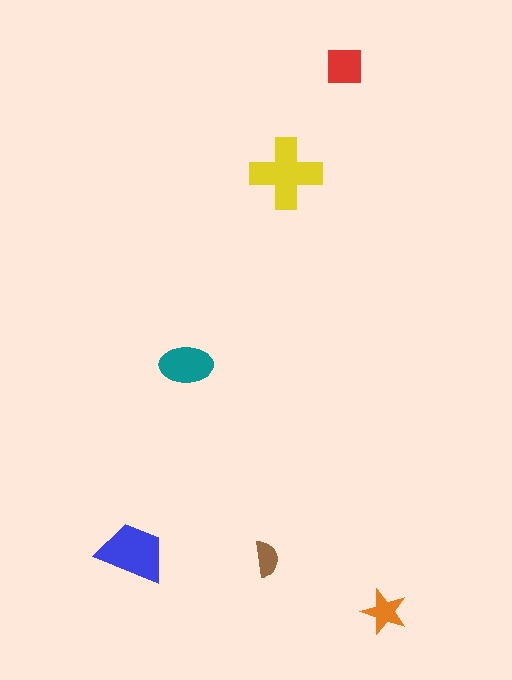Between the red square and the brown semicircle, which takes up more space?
The red square.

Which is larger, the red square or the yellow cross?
The yellow cross.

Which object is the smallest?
The brown semicircle.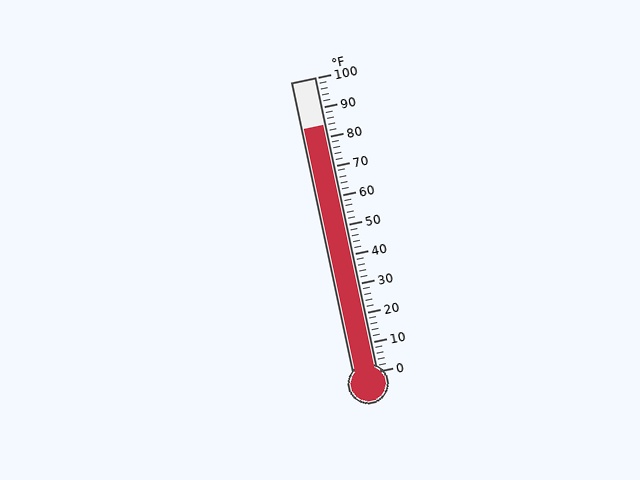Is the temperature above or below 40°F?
The temperature is above 40°F.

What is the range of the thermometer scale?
The thermometer scale ranges from 0°F to 100°F.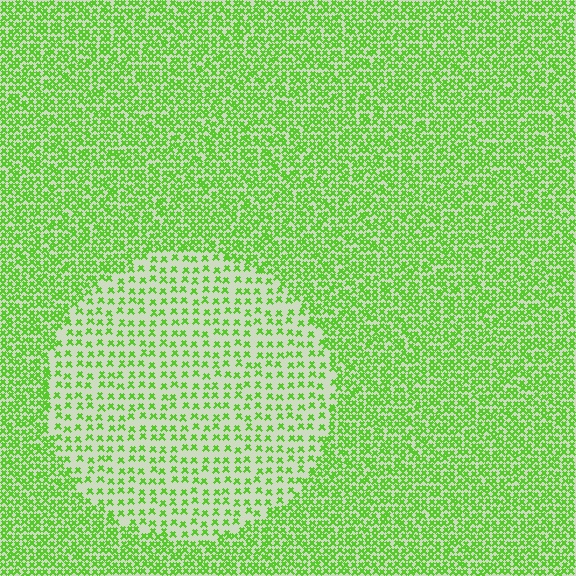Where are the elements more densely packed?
The elements are more densely packed outside the circle boundary.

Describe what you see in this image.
The image contains small lime elements arranged at two different densities. A circle-shaped region is visible where the elements are less densely packed than the surrounding area.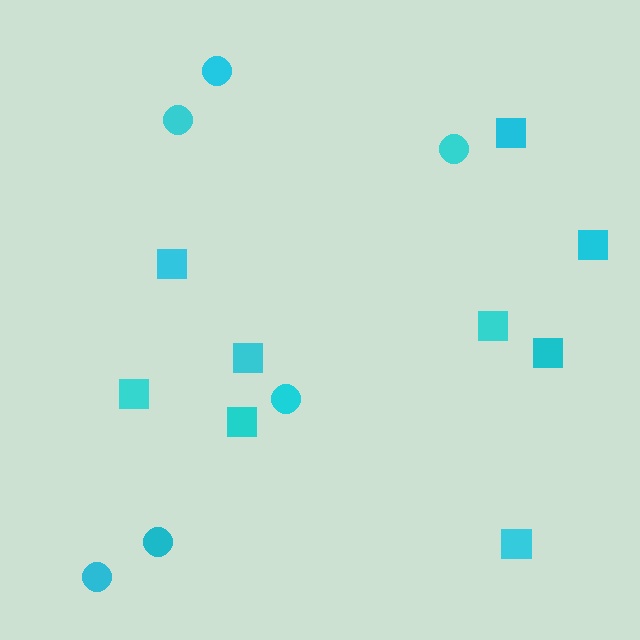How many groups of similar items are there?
There are 2 groups: one group of squares (9) and one group of circles (6).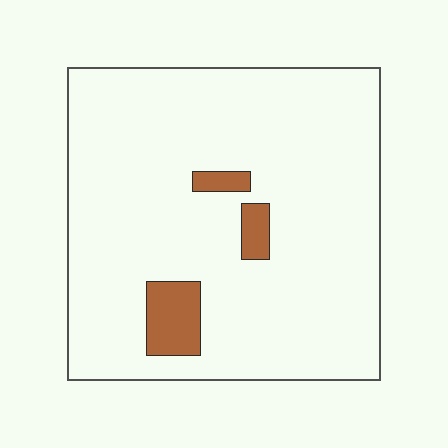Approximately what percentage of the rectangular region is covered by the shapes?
Approximately 5%.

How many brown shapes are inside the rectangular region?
3.